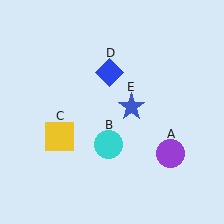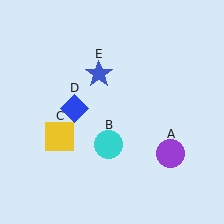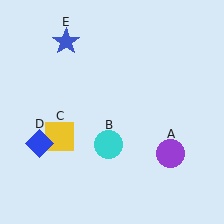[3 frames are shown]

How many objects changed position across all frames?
2 objects changed position: blue diamond (object D), blue star (object E).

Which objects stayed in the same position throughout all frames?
Purple circle (object A) and cyan circle (object B) and yellow square (object C) remained stationary.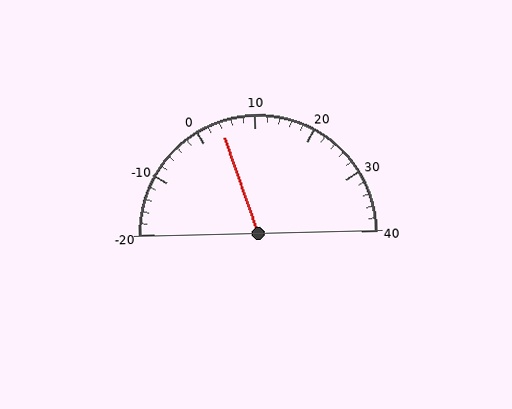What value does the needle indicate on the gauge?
The needle indicates approximately 4.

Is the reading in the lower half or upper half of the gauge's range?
The reading is in the lower half of the range (-20 to 40).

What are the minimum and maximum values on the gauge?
The gauge ranges from -20 to 40.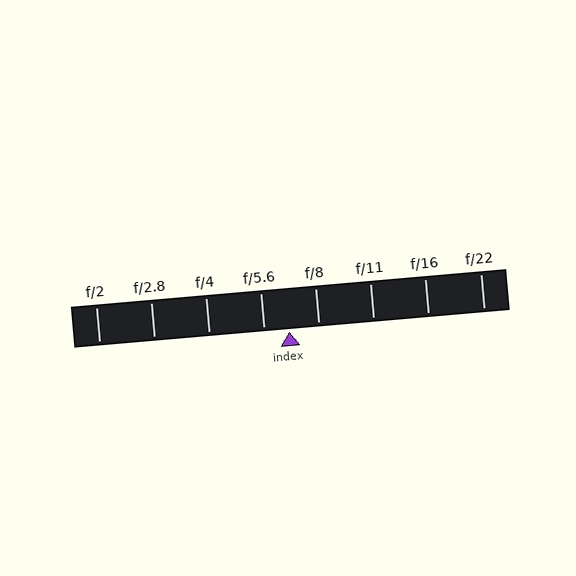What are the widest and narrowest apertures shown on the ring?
The widest aperture shown is f/2 and the narrowest is f/22.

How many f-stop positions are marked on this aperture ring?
There are 8 f-stop positions marked.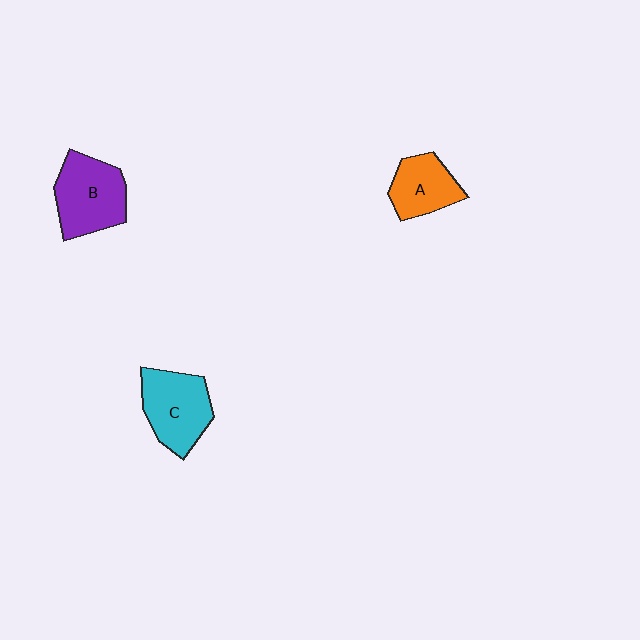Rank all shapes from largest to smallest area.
From largest to smallest: B (purple), C (cyan), A (orange).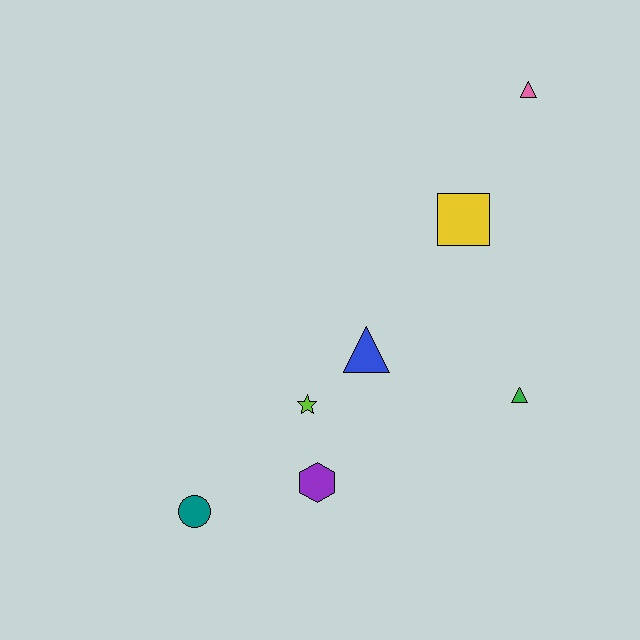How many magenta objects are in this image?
There are no magenta objects.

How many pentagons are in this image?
There are no pentagons.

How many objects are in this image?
There are 7 objects.